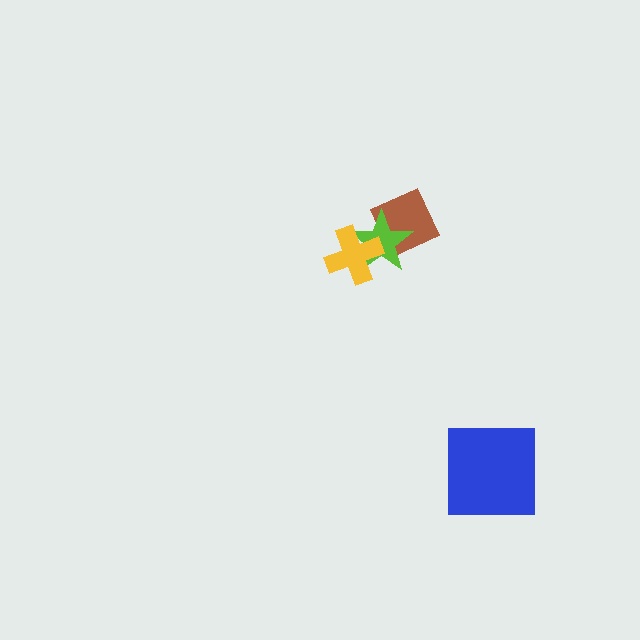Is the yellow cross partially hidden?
No, no other shape covers it.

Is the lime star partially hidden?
Yes, it is partially covered by another shape.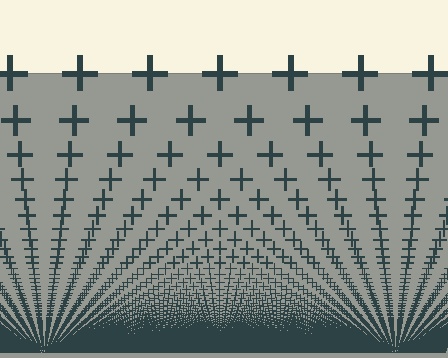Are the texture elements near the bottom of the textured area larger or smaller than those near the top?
Smaller. The gradient is inverted — elements near the bottom are smaller and denser.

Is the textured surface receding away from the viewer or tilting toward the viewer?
The surface appears to tilt toward the viewer. Texture elements get larger and sparser toward the top.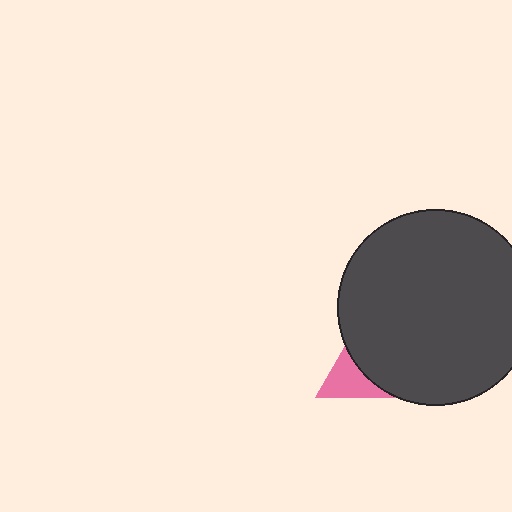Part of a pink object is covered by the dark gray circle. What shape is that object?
It is a triangle.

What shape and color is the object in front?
The object in front is a dark gray circle.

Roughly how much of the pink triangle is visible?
A small part of it is visible (roughly 43%).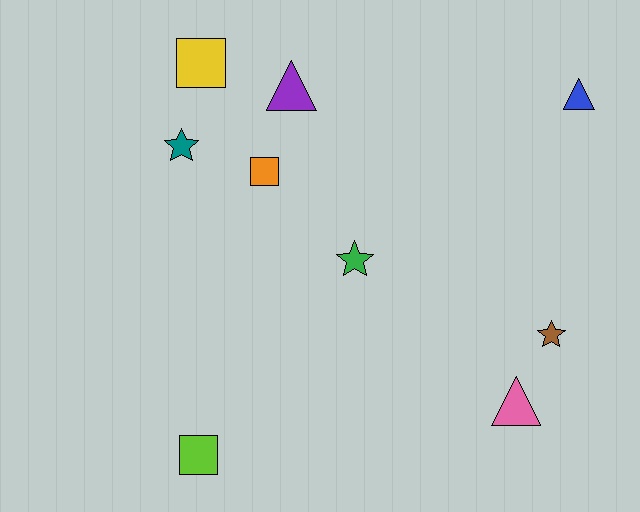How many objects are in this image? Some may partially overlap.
There are 9 objects.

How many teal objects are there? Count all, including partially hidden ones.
There is 1 teal object.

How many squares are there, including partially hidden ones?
There are 3 squares.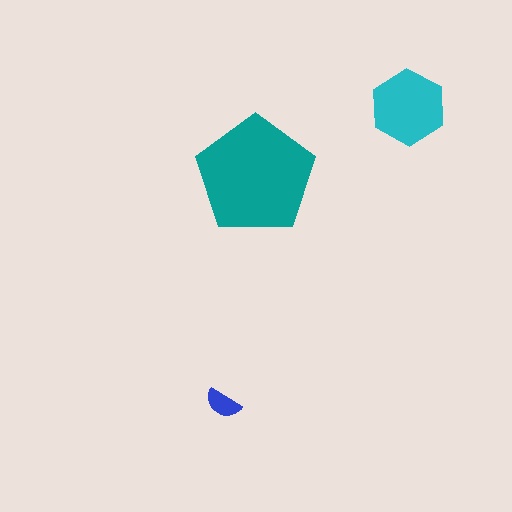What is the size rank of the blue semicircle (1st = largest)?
3rd.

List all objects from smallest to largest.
The blue semicircle, the cyan hexagon, the teal pentagon.